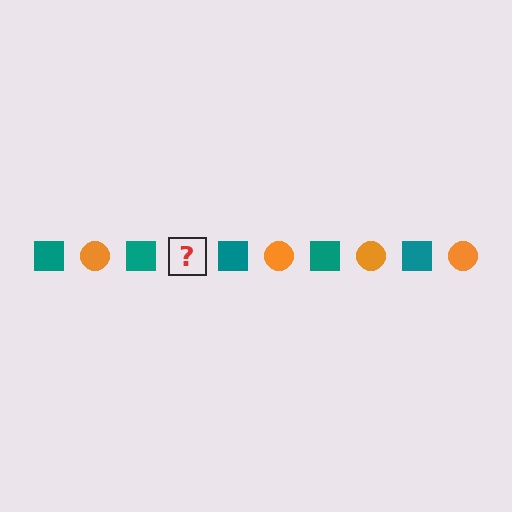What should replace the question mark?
The question mark should be replaced with an orange circle.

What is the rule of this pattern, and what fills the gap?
The rule is that the pattern alternates between teal square and orange circle. The gap should be filled with an orange circle.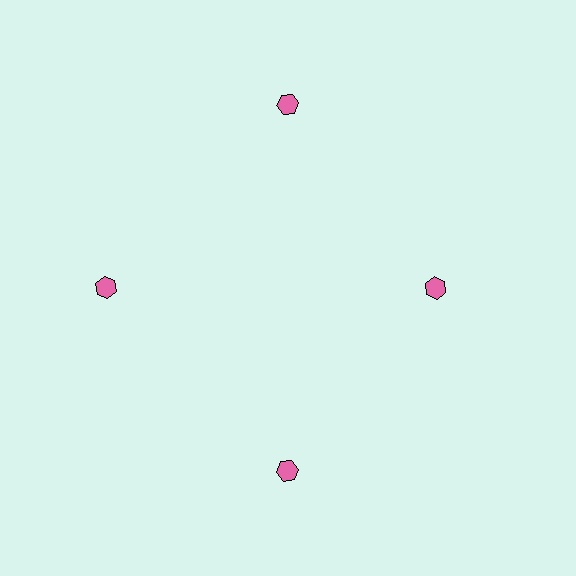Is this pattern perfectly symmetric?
No. The 4 pink hexagons are arranged in a ring, but one element near the 3 o'clock position is pulled inward toward the center, breaking the 4-fold rotational symmetry.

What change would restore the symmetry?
The symmetry would be restored by moving it outward, back onto the ring so that all 4 hexagons sit at equal angles and equal distance from the center.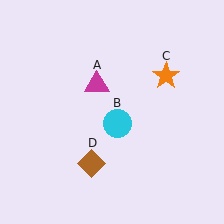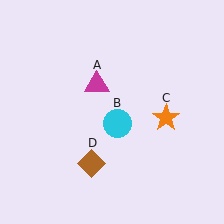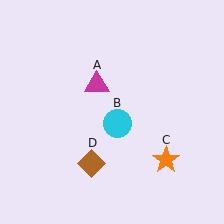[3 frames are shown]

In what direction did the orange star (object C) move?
The orange star (object C) moved down.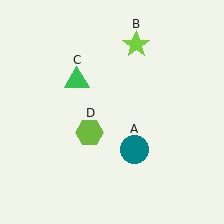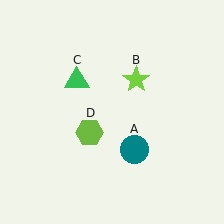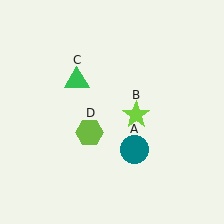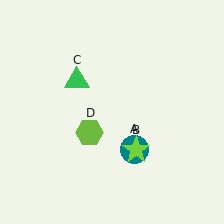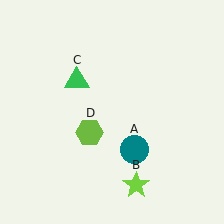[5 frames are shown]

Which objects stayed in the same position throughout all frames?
Teal circle (object A) and green triangle (object C) and lime hexagon (object D) remained stationary.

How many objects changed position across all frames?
1 object changed position: lime star (object B).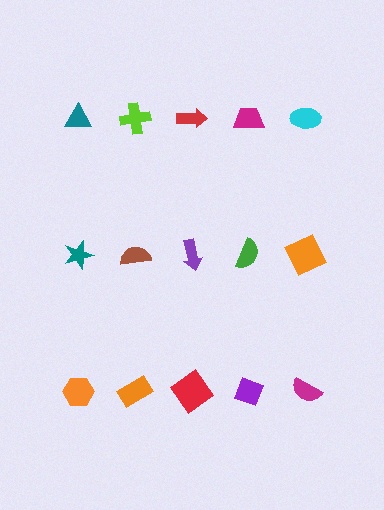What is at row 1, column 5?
A cyan ellipse.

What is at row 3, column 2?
An orange rectangle.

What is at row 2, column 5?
An orange square.